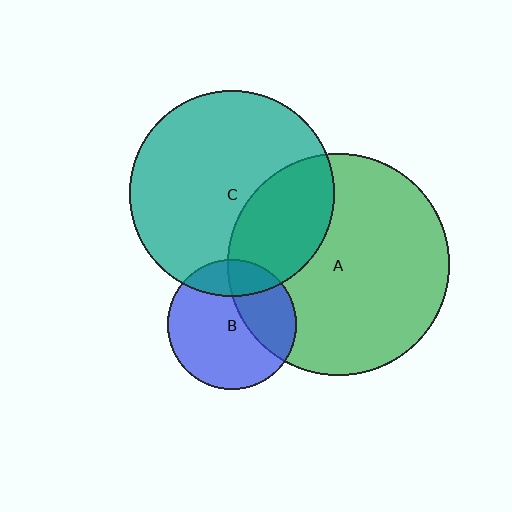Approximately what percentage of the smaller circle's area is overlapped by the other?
Approximately 30%.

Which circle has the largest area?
Circle A (green).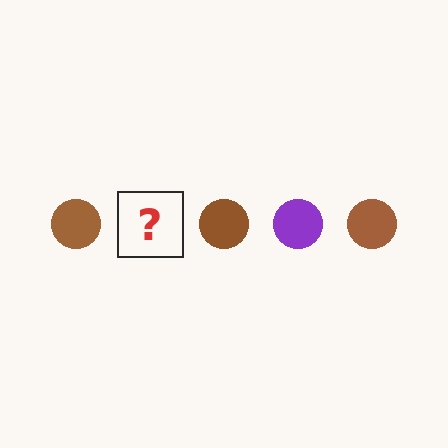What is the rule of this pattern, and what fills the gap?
The rule is that the pattern cycles through brown, purple circles. The gap should be filled with a purple circle.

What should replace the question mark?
The question mark should be replaced with a purple circle.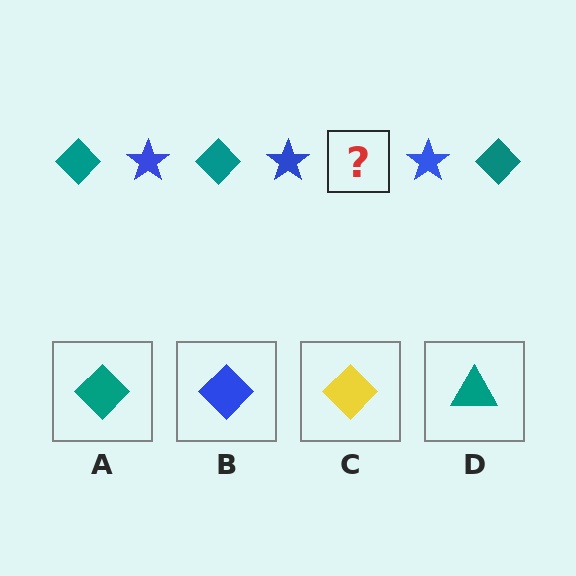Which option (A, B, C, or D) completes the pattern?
A.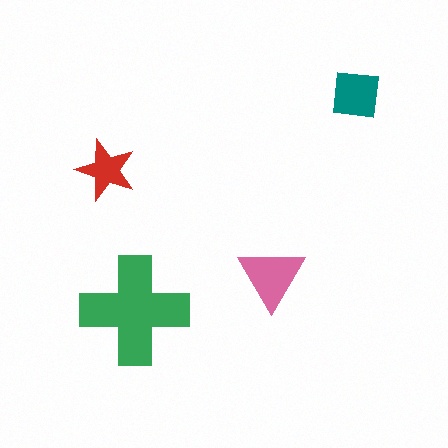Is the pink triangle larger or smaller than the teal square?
Larger.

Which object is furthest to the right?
The teal square is rightmost.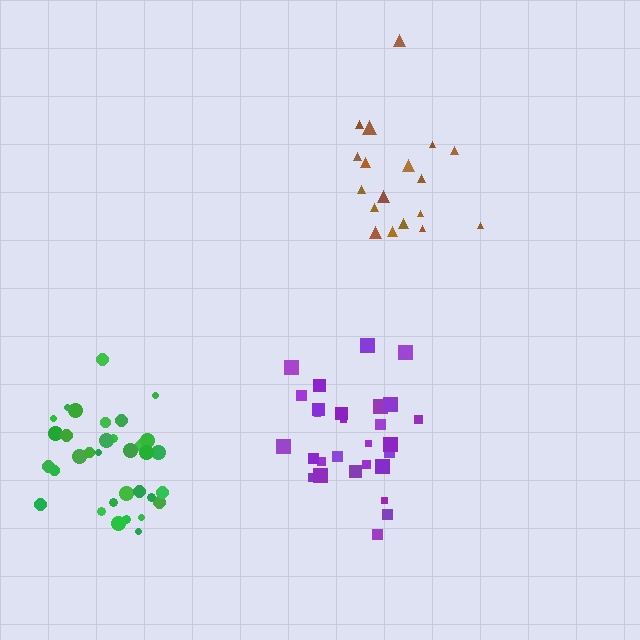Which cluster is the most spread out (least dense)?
Brown.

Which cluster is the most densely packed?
Green.